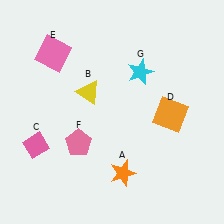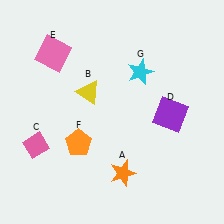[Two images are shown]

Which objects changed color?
D changed from orange to purple. F changed from pink to orange.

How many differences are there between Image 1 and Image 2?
There are 2 differences between the two images.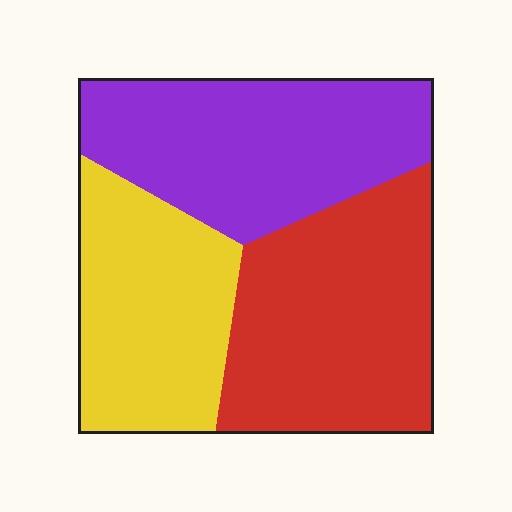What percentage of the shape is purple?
Purple covers around 35% of the shape.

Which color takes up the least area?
Yellow, at roughly 30%.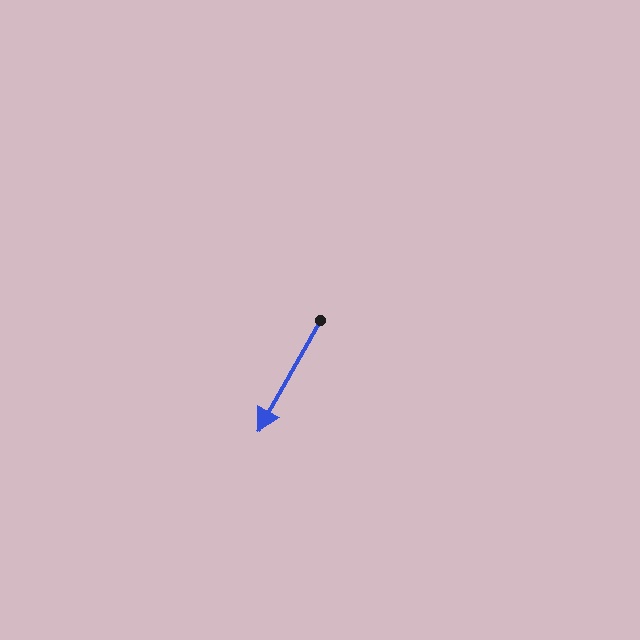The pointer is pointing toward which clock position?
Roughly 7 o'clock.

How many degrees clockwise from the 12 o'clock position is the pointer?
Approximately 209 degrees.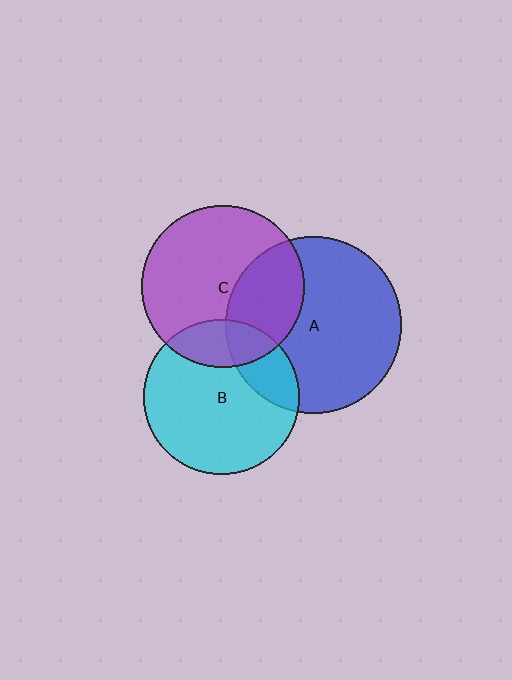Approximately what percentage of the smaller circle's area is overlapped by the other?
Approximately 20%.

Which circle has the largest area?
Circle A (blue).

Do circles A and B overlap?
Yes.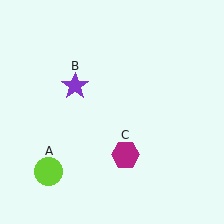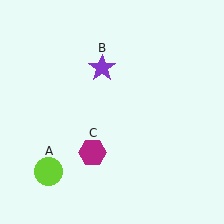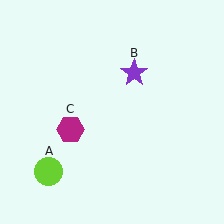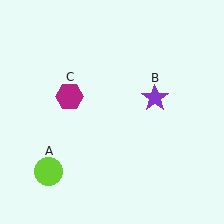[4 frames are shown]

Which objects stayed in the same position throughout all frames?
Lime circle (object A) remained stationary.